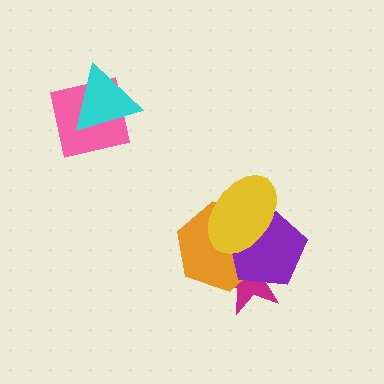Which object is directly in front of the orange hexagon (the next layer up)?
The purple pentagon is directly in front of the orange hexagon.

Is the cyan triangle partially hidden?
No, no other shape covers it.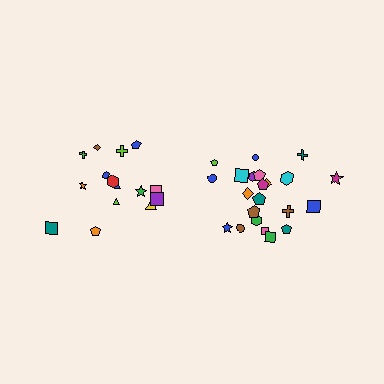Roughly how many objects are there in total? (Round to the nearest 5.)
Roughly 35 objects in total.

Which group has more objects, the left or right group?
The right group.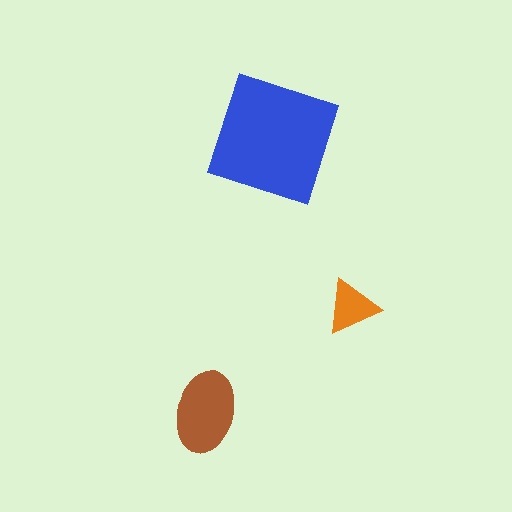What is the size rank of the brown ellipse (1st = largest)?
2nd.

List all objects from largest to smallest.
The blue square, the brown ellipse, the orange triangle.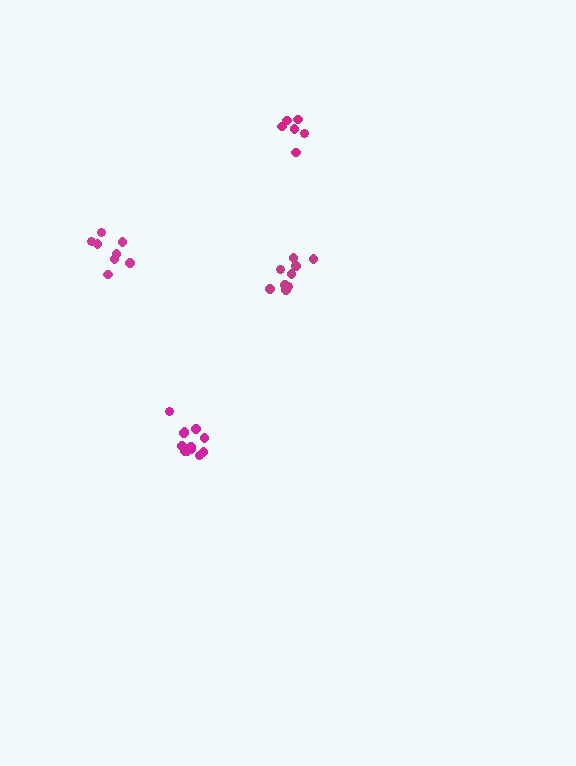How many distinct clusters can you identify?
There are 4 distinct clusters.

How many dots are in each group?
Group 1: 6 dots, Group 2: 8 dots, Group 3: 12 dots, Group 4: 9 dots (35 total).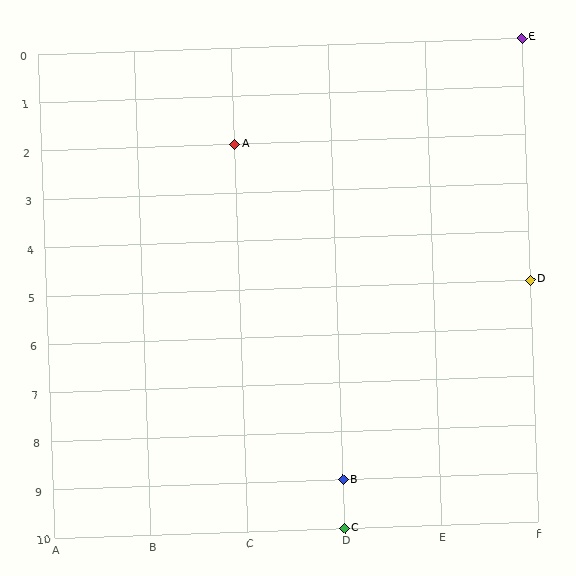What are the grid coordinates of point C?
Point C is at grid coordinates (D, 10).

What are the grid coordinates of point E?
Point E is at grid coordinates (F, 0).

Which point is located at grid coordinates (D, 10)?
Point C is at (D, 10).